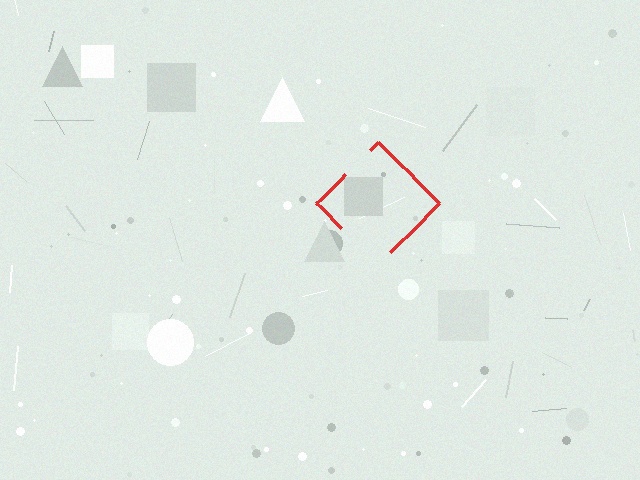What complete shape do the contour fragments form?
The contour fragments form a diamond.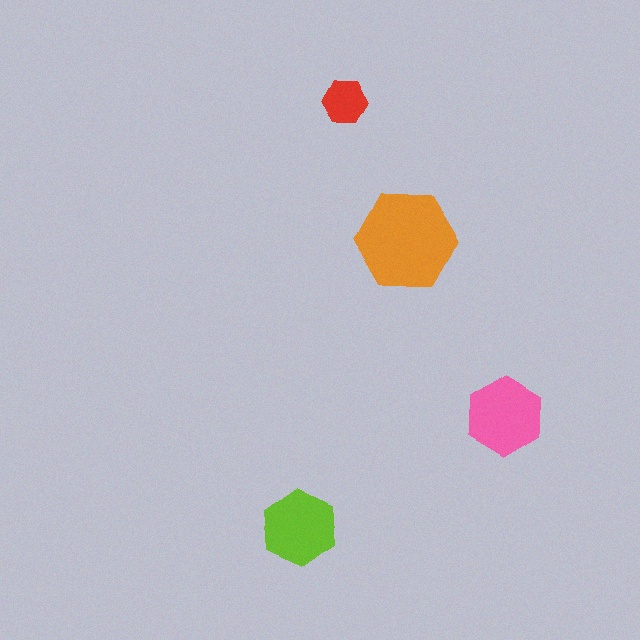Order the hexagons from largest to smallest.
the orange one, the pink one, the lime one, the red one.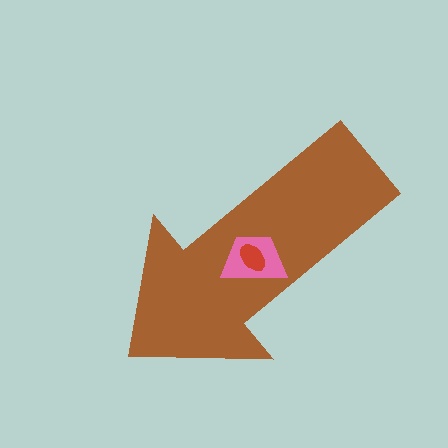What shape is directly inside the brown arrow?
The pink trapezoid.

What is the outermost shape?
The brown arrow.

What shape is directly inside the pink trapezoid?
The red ellipse.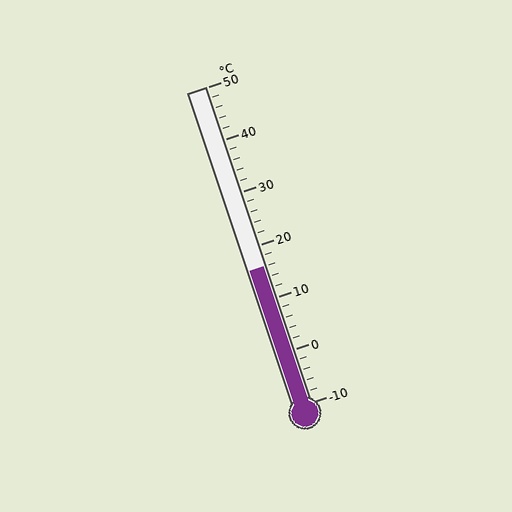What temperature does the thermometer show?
The thermometer shows approximately 16°C.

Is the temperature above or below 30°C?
The temperature is below 30°C.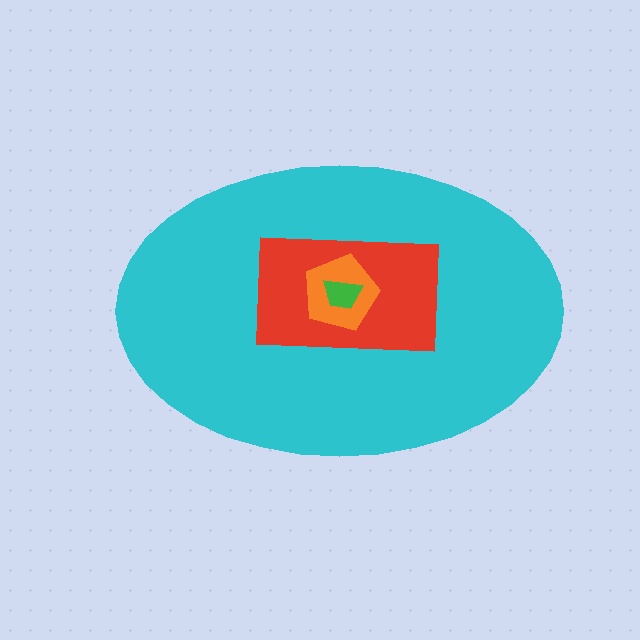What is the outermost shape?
The cyan ellipse.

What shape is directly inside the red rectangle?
The orange pentagon.